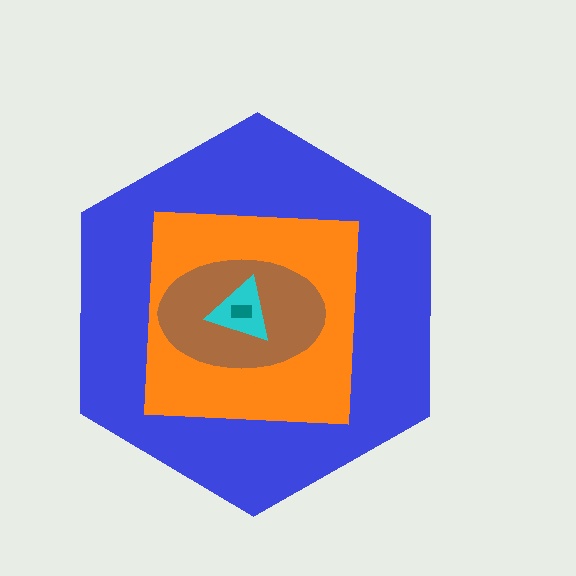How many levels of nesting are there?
5.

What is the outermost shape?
The blue hexagon.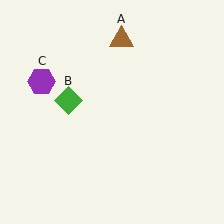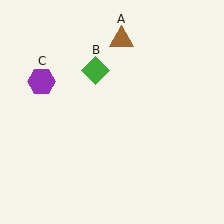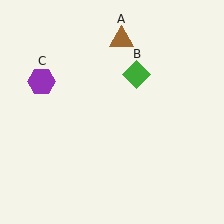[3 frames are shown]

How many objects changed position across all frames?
1 object changed position: green diamond (object B).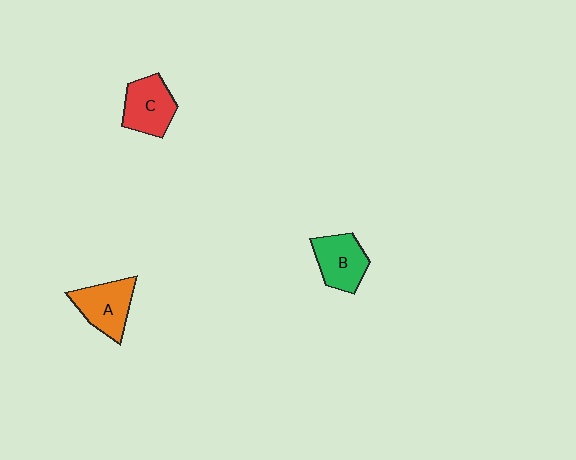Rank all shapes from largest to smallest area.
From largest to smallest: A (orange), C (red), B (green).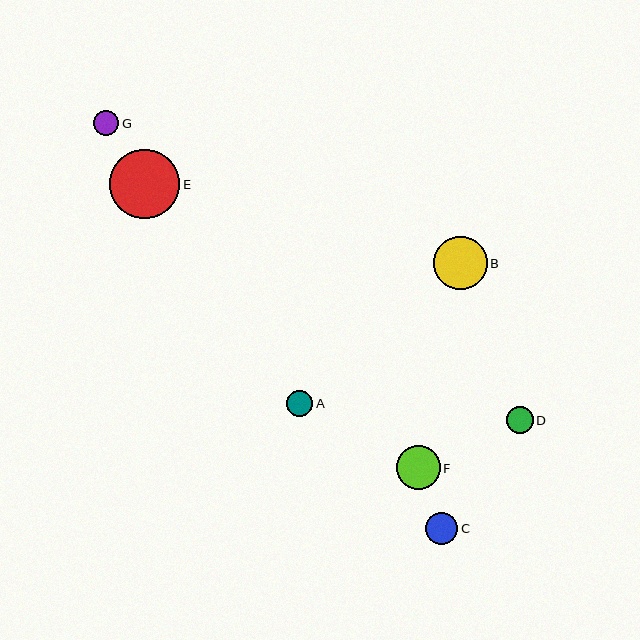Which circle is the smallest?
Circle G is the smallest with a size of approximately 26 pixels.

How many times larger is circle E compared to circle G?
Circle E is approximately 2.7 times the size of circle G.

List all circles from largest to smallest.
From largest to smallest: E, B, F, C, D, A, G.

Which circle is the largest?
Circle E is the largest with a size of approximately 70 pixels.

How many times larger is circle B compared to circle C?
Circle B is approximately 1.7 times the size of circle C.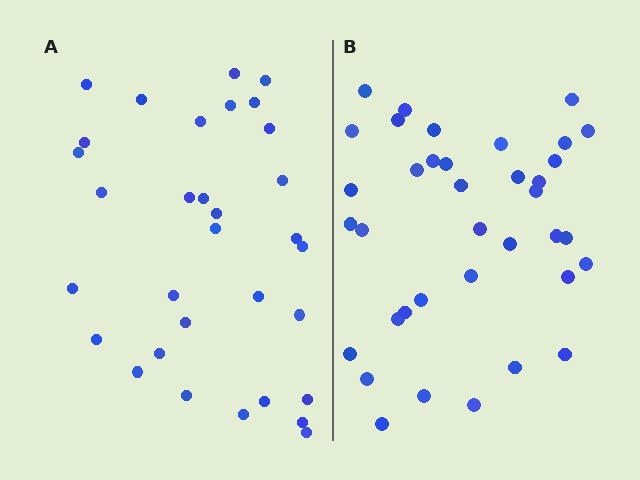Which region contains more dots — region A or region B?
Region B (the right region) has more dots.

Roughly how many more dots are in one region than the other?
Region B has about 5 more dots than region A.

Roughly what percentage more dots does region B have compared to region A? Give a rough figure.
About 15% more.